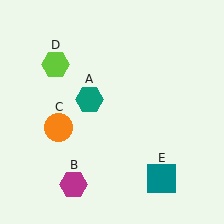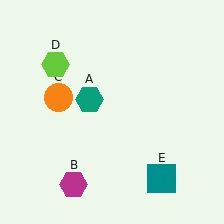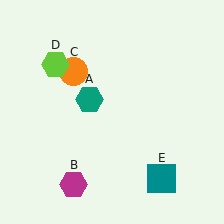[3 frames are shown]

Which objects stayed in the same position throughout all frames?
Teal hexagon (object A) and magenta hexagon (object B) and lime hexagon (object D) and teal square (object E) remained stationary.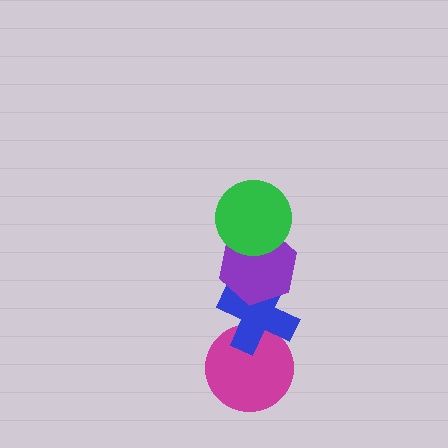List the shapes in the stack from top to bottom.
From top to bottom: the green circle, the purple hexagon, the blue cross, the magenta circle.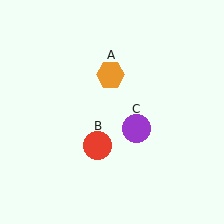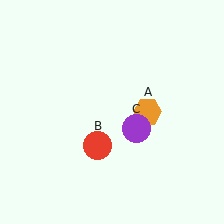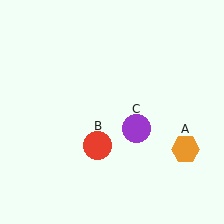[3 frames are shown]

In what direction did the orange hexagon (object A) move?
The orange hexagon (object A) moved down and to the right.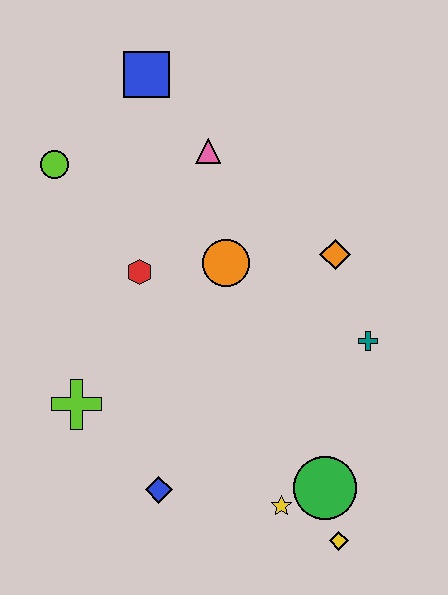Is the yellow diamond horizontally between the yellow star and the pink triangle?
No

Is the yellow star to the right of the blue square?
Yes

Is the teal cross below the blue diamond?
No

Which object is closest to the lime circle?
The blue square is closest to the lime circle.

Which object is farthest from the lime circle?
The yellow diamond is farthest from the lime circle.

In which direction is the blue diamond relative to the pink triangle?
The blue diamond is below the pink triangle.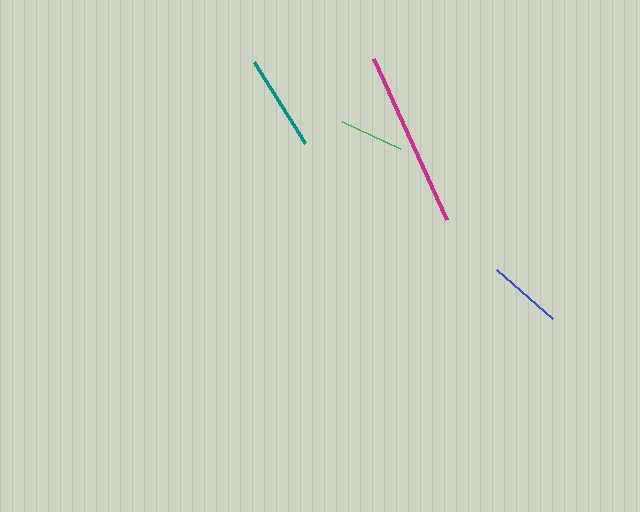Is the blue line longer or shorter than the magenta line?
The magenta line is longer than the blue line.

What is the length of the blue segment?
The blue segment is approximately 75 pixels long.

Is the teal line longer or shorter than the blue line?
The teal line is longer than the blue line.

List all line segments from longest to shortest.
From longest to shortest: magenta, teal, blue, green.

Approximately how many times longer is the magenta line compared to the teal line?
The magenta line is approximately 1.8 times the length of the teal line.